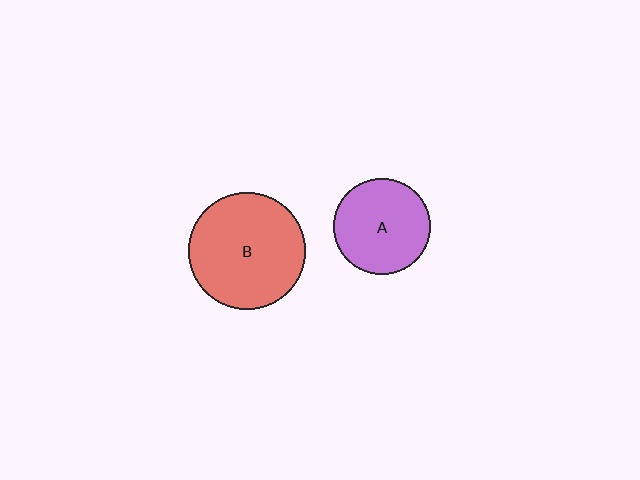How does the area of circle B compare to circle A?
Approximately 1.5 times.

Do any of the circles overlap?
No, none of the circles overlap.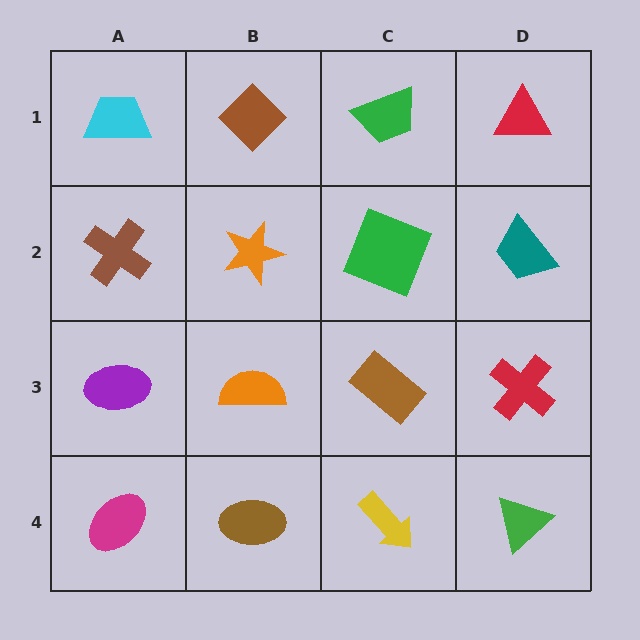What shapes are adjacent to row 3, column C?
A green square (row 2, column C), a yellow arrow (row 4, column C), an orange semicircle (row 3, column B), a red cross (row 3, column D).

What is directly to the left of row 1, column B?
A cyan trapezoid.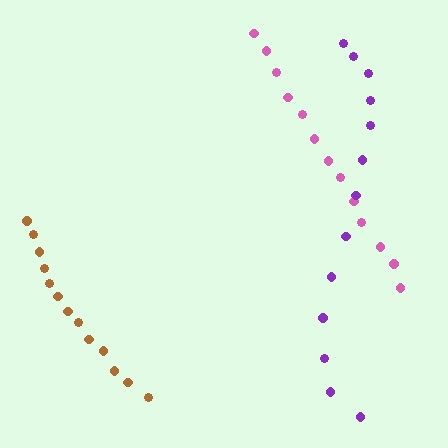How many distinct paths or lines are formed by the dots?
There are 3 distinct paths.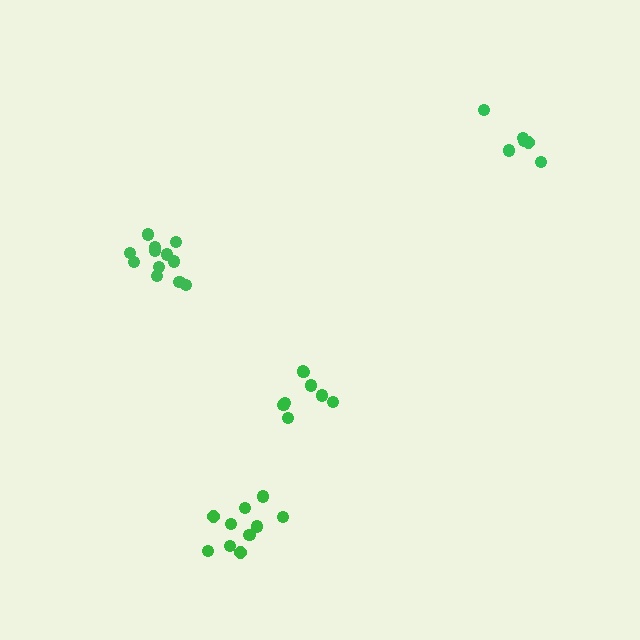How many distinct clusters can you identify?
There are 4 distinct clusters.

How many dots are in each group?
Group 1: 12 dots, Group 2: 10 dots, Group 3: 6 dots, Group 4: 8 dots (36 total).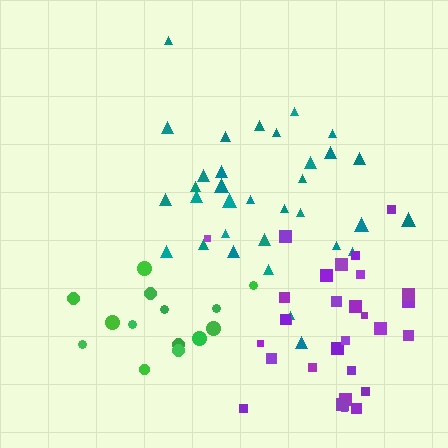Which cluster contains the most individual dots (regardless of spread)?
Teal (33).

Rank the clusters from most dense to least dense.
teal, purple, green.